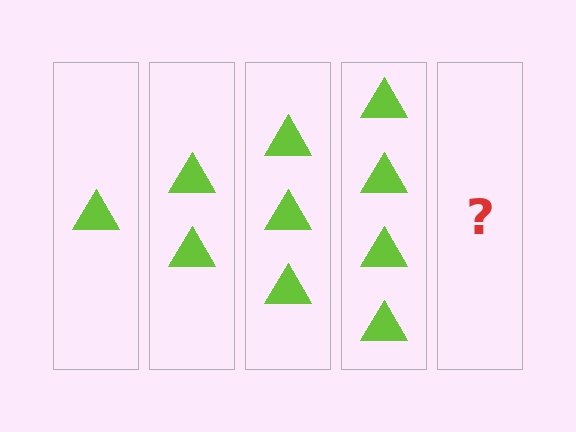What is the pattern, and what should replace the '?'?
The pattern is that each step adds one more triangle. The '?' should be 5 triangles.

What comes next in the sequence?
The next element should be 5 triangles.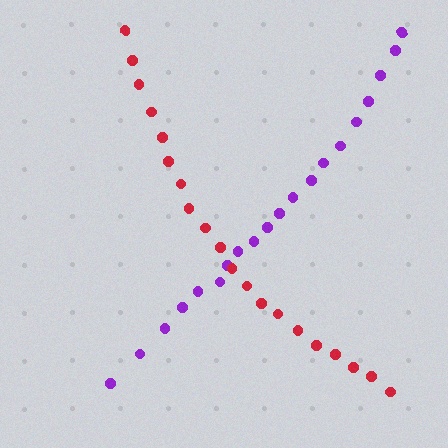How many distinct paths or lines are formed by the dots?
There are 2 distinct paths.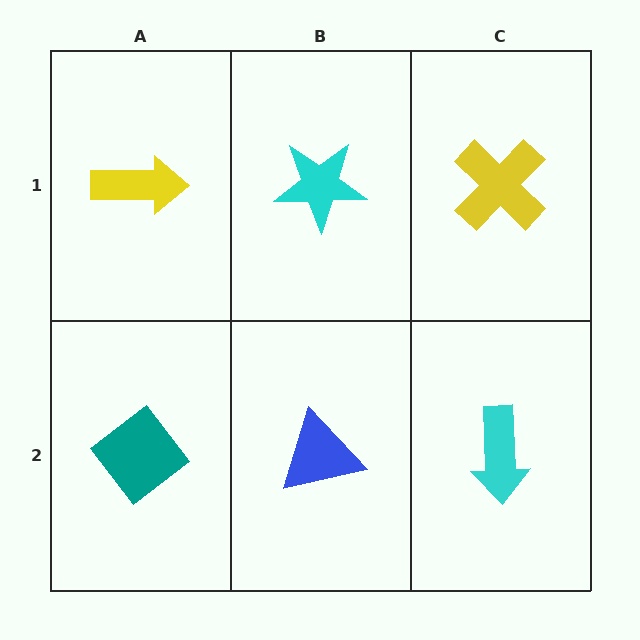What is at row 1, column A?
A yellow arrow.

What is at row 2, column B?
A blue triangle.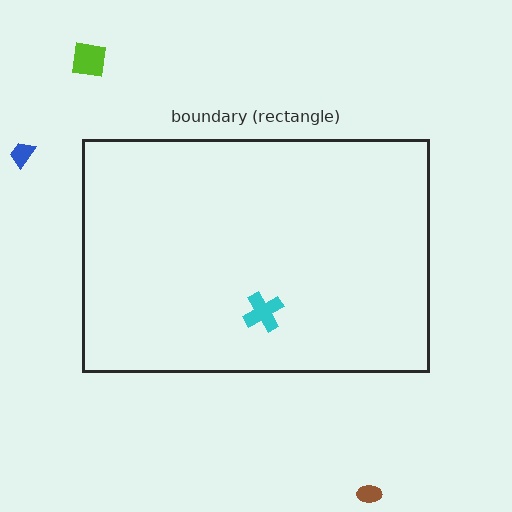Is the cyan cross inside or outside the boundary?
Inside.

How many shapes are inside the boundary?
1 inside, 3 outside.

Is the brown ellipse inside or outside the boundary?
Outside.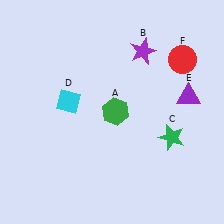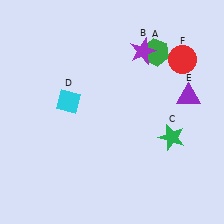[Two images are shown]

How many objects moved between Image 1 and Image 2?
1 object moved between the two images.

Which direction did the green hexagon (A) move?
The green hexagon (A) moved up.